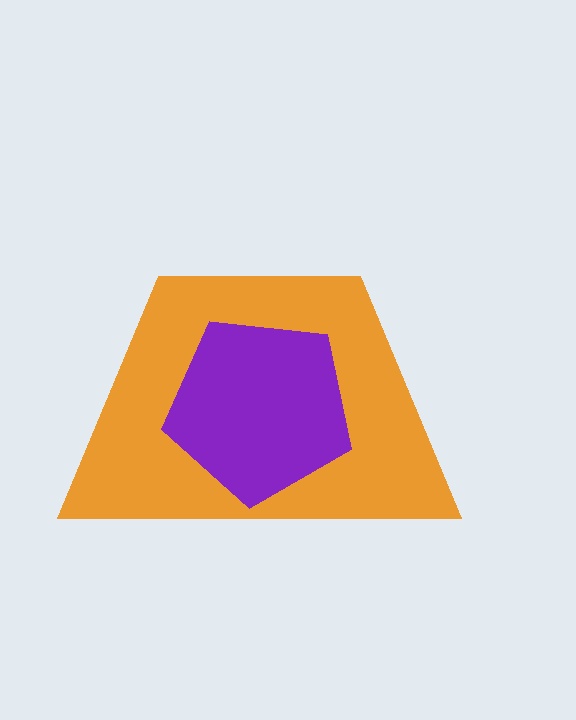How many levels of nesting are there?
2.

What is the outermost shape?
The orange trapezoid.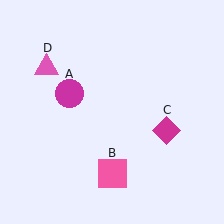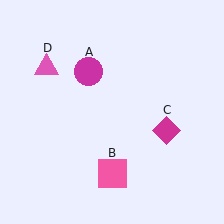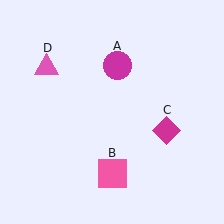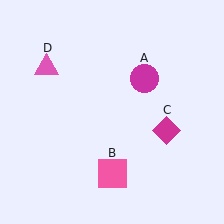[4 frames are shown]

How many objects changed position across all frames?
1 object changed position: magenta circle (object A).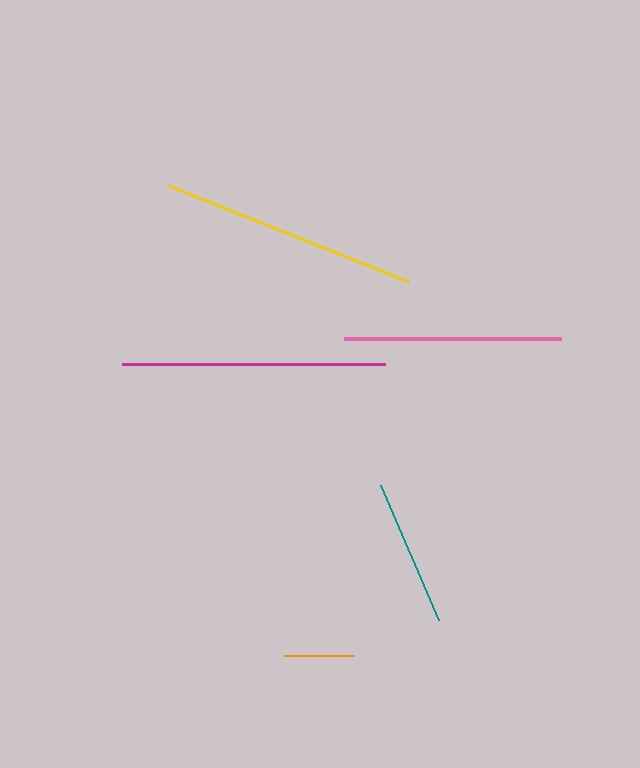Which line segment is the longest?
The magenta line is the longest at approximately 263 pixels.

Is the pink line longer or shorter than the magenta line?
The magenta line is longer than the pink line.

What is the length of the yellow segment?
The yellow segment is approximately 258 pixels long.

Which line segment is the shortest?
The orange line is the shortest at approximately 70 pixels.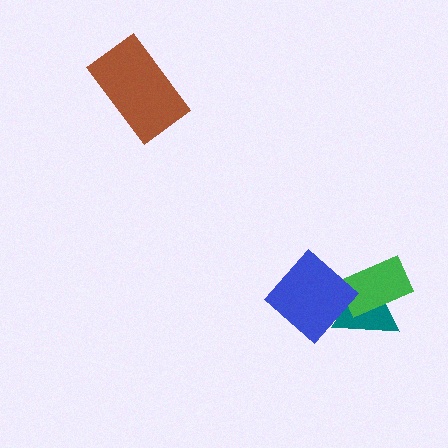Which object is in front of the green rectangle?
The blue diamond is in front of the green rectangle.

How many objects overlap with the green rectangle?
2 objects overlap with the green rectangle.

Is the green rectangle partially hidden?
Yes, it is partially covered by another shape.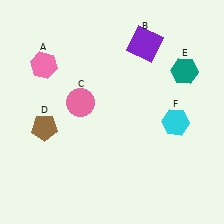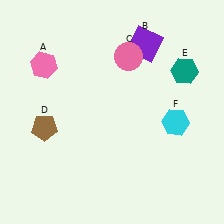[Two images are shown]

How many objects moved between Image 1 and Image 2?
1 object moved between the two images.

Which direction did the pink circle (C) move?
The pink circle (C) moved right.